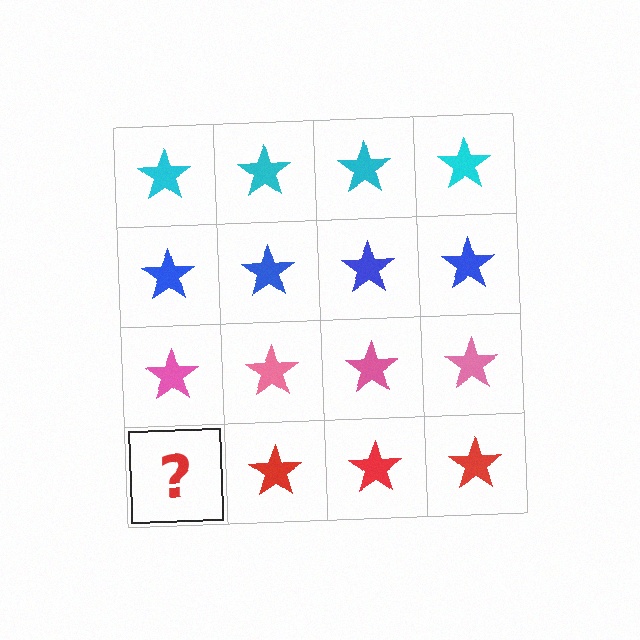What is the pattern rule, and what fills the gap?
The rule is that each row has a consistent color. The gap should be filled with a red star.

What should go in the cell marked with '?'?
The missing cell should contain a red star.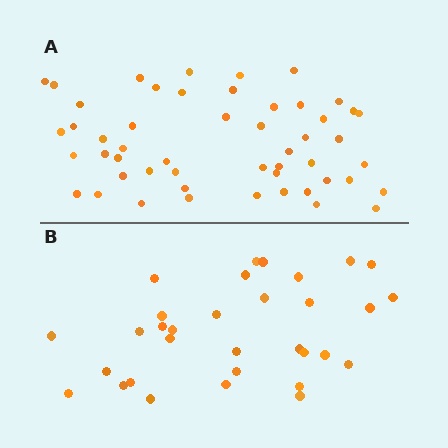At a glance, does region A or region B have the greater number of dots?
Region A (the top region) has more dots.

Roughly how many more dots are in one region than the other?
Region A has approximately 20 more dots than region B.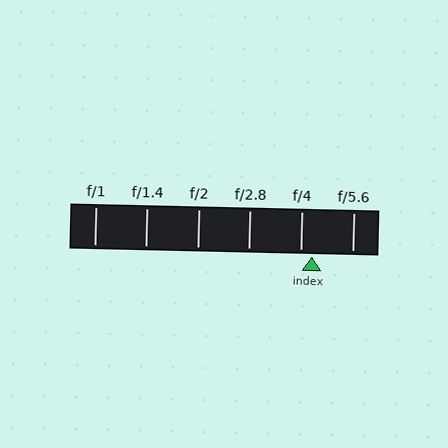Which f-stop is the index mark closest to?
The index mark is closest to f/4.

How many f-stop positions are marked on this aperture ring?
There are 6 f-stop positions marked.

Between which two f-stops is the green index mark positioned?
The index mark is between f/4 and f/5.6.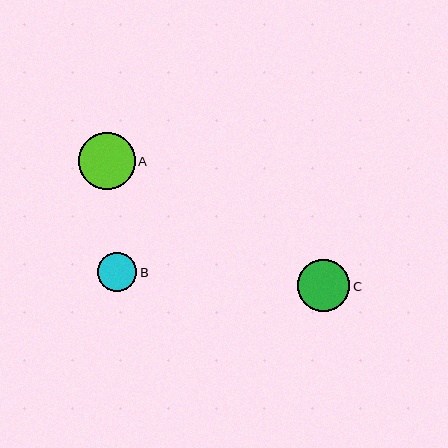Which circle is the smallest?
Circle B is the smallest with a size of approximately 39 pixels.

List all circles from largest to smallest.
From largest to smallest: A, C, B.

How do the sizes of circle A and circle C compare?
Circle A and circle C are approximately the same size.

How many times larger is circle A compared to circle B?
Circle A is approximately 1.5 times the size of circle B.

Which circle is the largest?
Circle A is the largest with a size of approximately 57 pixels.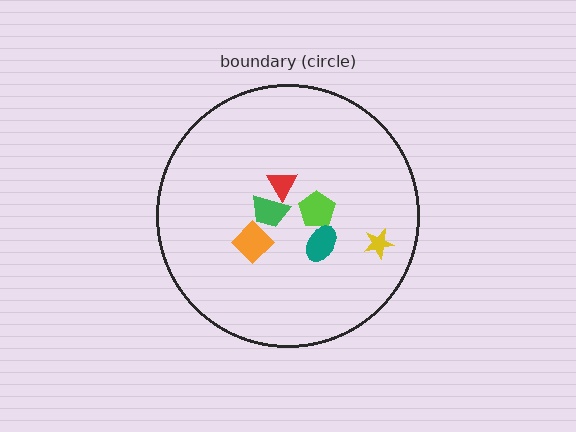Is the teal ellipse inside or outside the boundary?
Inside.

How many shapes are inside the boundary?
6 inside, 0 outside.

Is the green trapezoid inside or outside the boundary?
Inside.